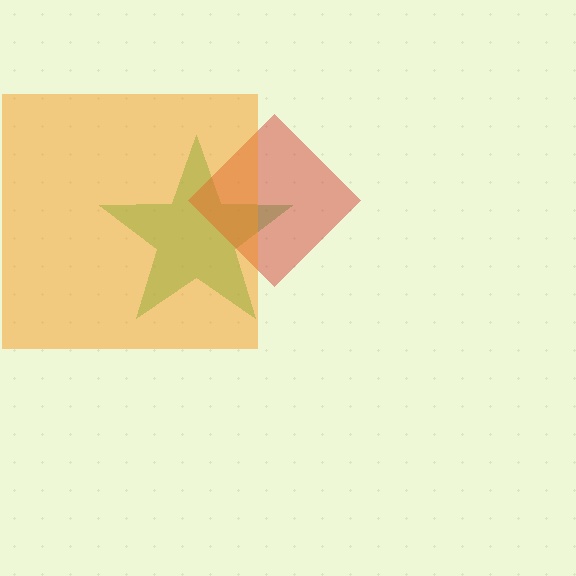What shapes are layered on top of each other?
The layered shapes are: a green star, a red diamond, an orange square.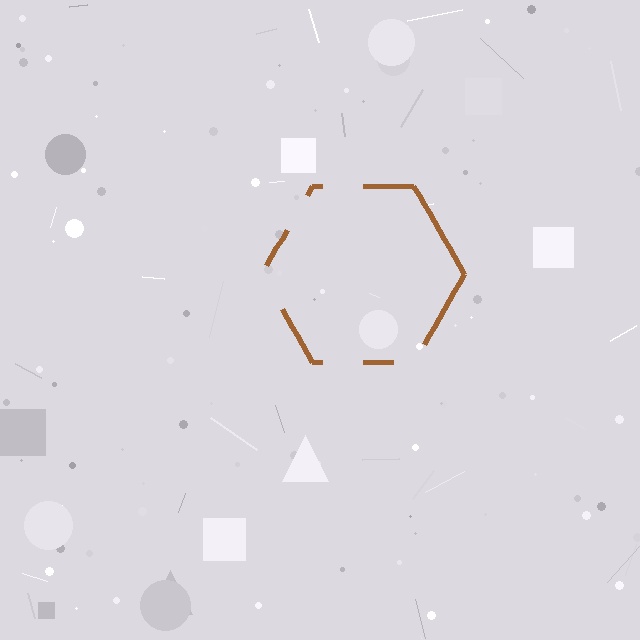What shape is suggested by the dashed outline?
The dashed outline suggests a hexagon.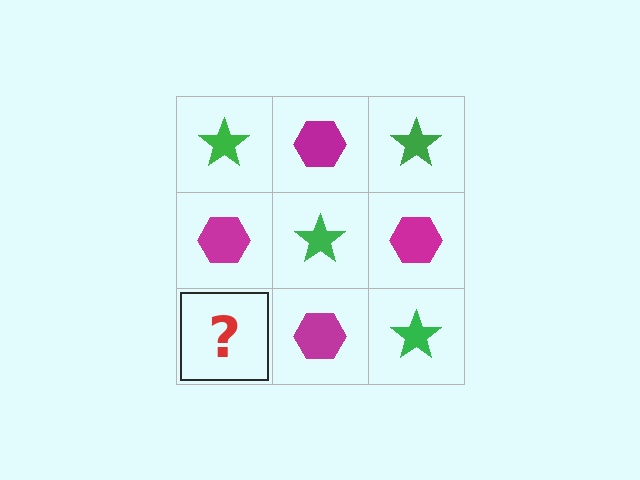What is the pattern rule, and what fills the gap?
The rule is that it alternates green star and magenta hexagon in a checkerboard pattern. The gap should be filled with a green star.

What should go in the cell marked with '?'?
The missing cell should contain a green star.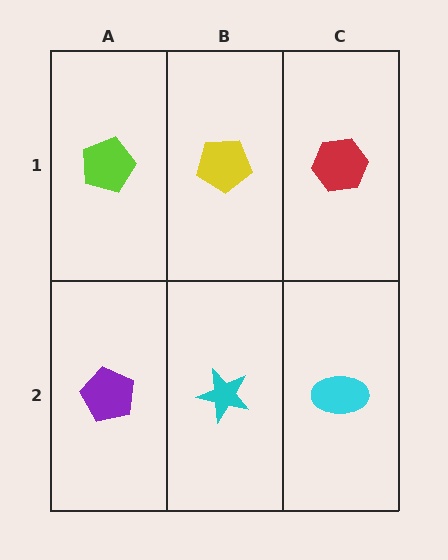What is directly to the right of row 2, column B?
A cyan ellipse.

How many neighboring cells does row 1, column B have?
3.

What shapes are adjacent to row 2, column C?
A red hexagon (row 1, column C), a cyan star (row 2, column B).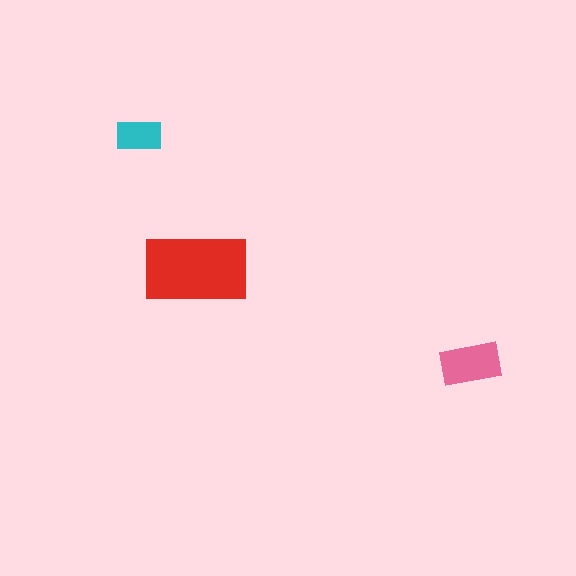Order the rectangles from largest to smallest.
the red one, the pink one, the cyan one.